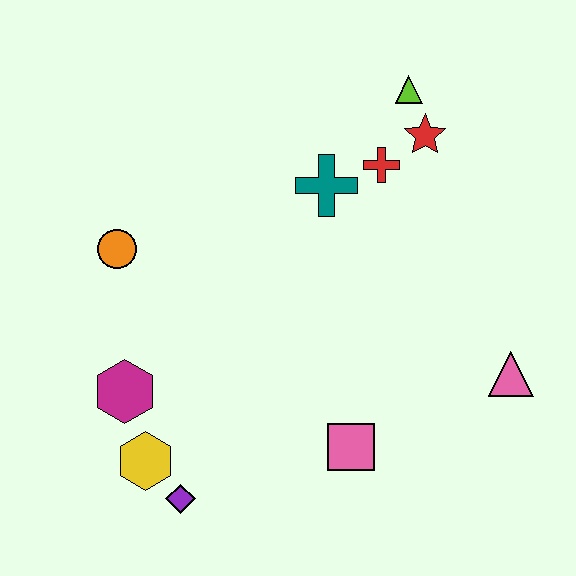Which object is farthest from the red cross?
The purple diamond is farthest from the red cross.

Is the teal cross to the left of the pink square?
Yes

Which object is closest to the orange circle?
The magenta hexagon is closest to the orange circle.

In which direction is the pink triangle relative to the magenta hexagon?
The pink triangle is to the right of the magenta hexagon.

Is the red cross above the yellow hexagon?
Yes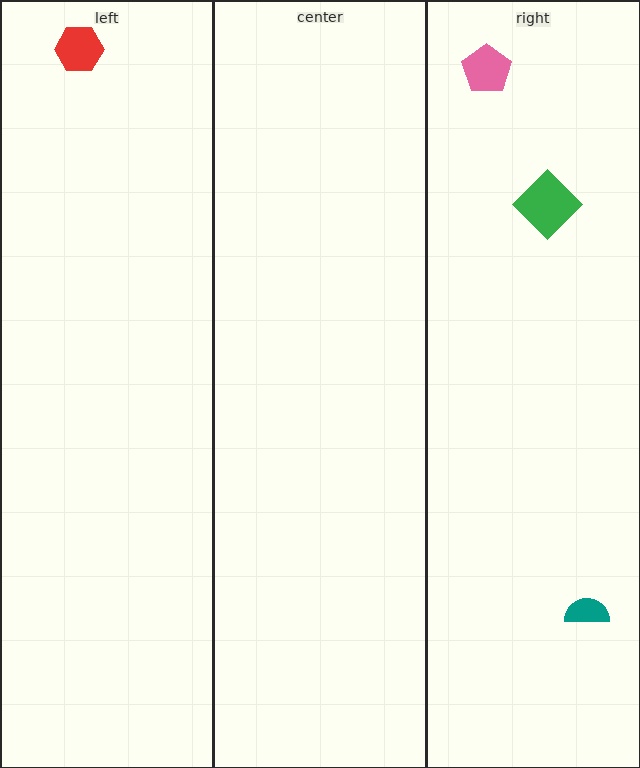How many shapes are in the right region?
3.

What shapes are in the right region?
The pink pentagon, the teal semicircle, the green diamond.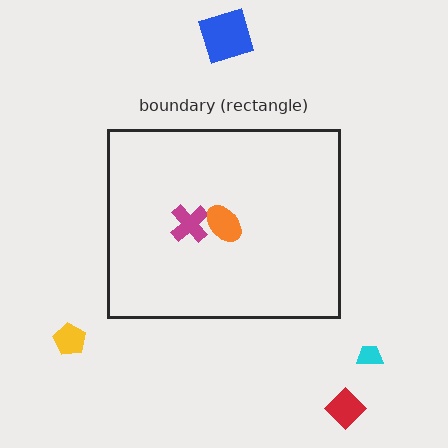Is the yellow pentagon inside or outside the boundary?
Outside.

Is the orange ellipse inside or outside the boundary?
Inside.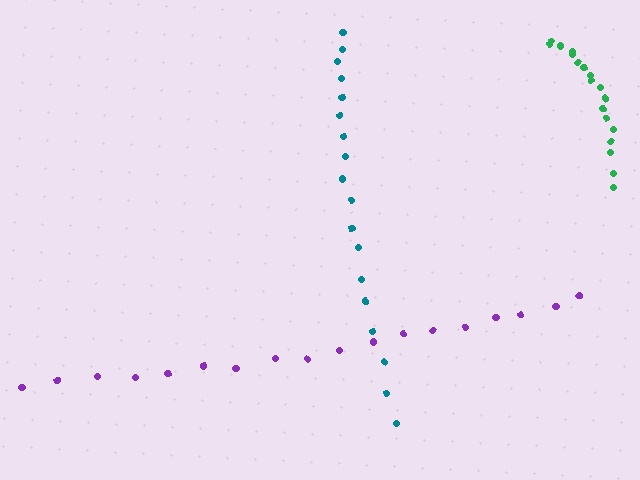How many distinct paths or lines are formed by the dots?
There are 3 distinct paths.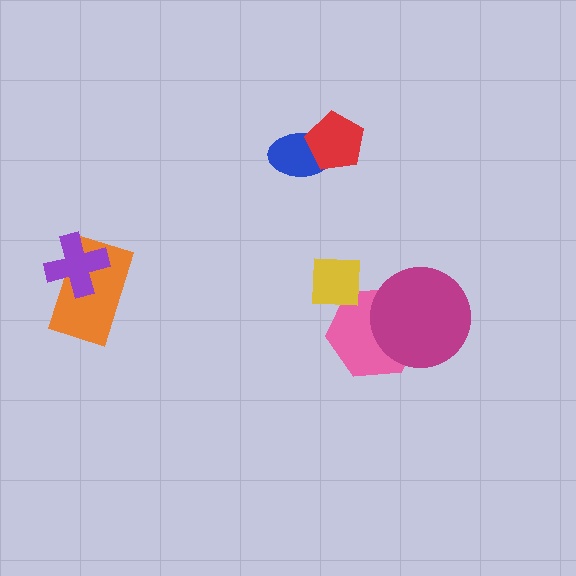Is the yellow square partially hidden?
No, no other shape covers it.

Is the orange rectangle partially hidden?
Yes, it is partially covered by another shape.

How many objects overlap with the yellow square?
1 object overlaps with the yellow square.